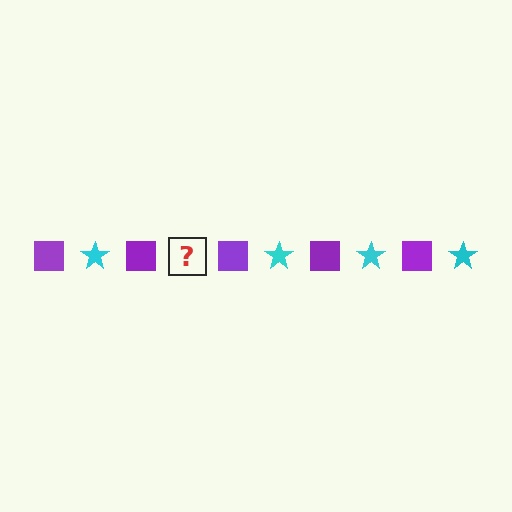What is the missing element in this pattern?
The missing element is a cyan star.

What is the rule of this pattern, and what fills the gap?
The rule is that the pattern alternates between purple square and cyan star. The gap should be filled with a cyan star.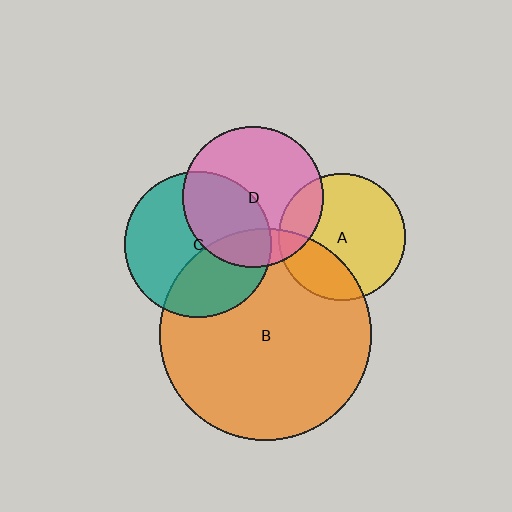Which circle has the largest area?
Circle B (orange).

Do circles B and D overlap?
Yes.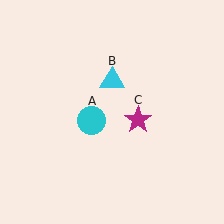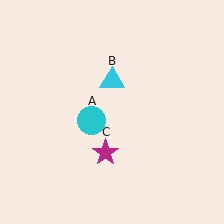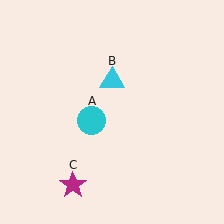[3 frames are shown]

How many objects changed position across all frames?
1 object changed position: magenta star (object C).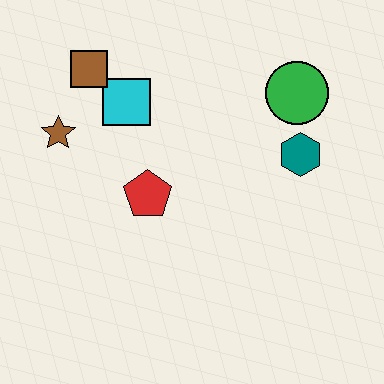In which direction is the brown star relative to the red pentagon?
The brown star is to the left of the red pentagon.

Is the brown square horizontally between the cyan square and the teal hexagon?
No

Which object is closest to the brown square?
The cyan square is closest to the brown square.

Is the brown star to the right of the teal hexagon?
No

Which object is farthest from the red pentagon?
The green circle is farthest from the red pentagon.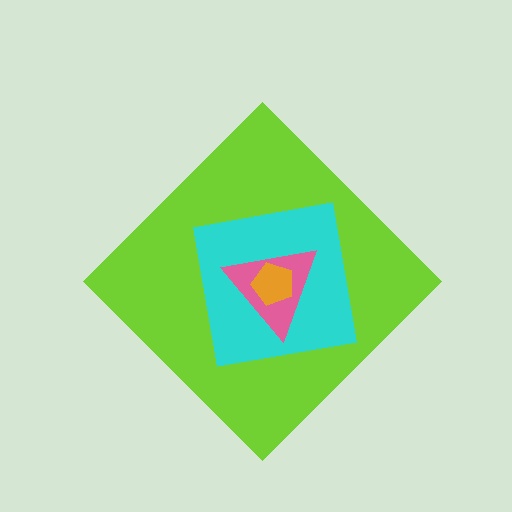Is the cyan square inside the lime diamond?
Yes.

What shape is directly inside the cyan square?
The pink triangle.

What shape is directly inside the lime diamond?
The cyan square.